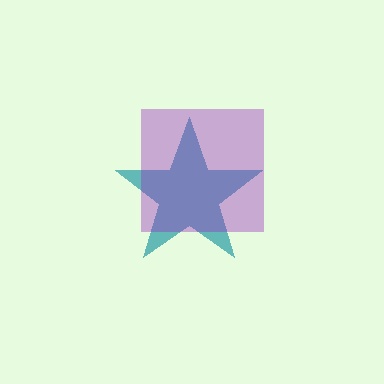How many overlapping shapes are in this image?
There are 2 overlapping shapes in the image.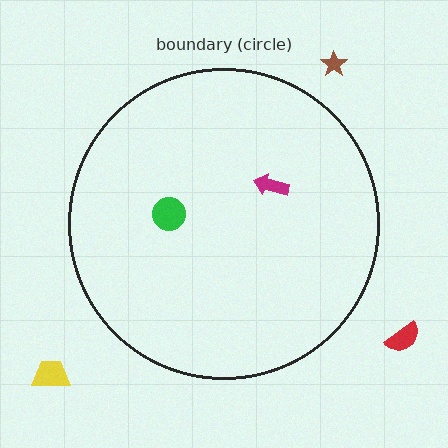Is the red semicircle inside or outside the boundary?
Outside.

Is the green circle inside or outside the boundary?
Inside.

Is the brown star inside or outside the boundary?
Outside.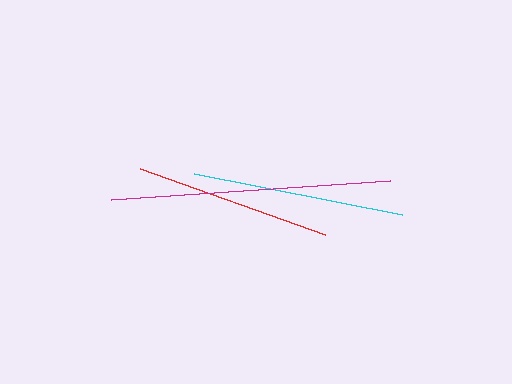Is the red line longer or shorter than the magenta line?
The magenta line is longer than the red line.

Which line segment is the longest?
The magenta line is the longest at approximately 280 pixels.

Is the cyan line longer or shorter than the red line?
The cyan line is longer than the red line.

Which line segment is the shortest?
The red line is the shortest at approximately 197 pixels.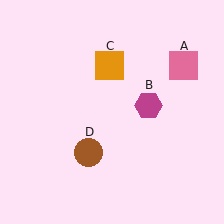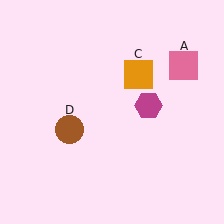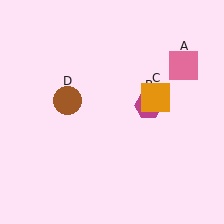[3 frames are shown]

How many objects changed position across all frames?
2 objects changed position: orange square (object C), brown circle (object D).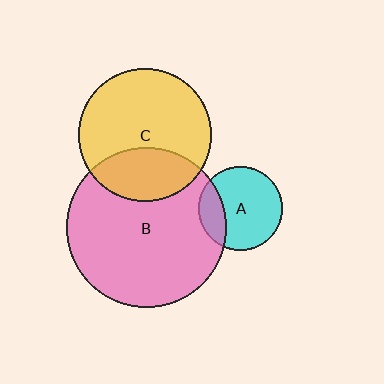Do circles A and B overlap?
Yes.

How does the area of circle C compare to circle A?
Approximately 2.5 times.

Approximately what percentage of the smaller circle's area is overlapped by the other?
Approximately 20%.